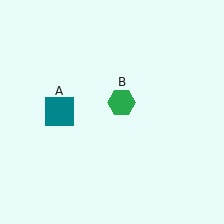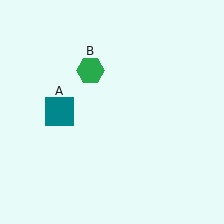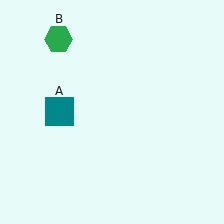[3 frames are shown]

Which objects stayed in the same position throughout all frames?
Teal square (object A) remained stationary.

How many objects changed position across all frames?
1 object changed position: green hexagon (object B).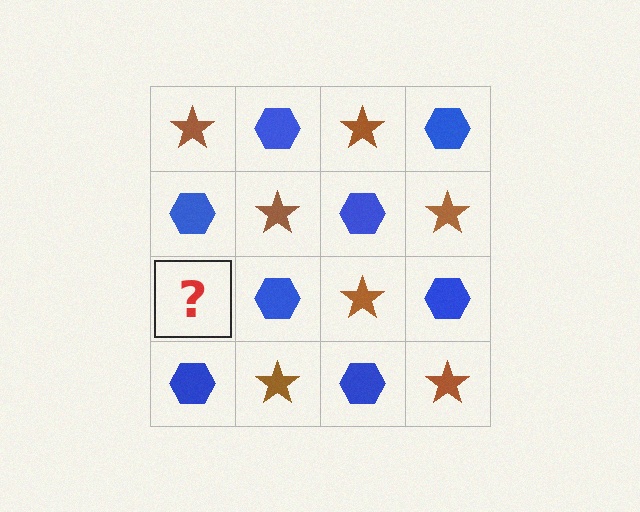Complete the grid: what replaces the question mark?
The question mark should be replaced with a brown star.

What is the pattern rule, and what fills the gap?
The rule is that it alternates brown star and blue hexagon in a checkerboard pattern. The gap should be filled with a brown star.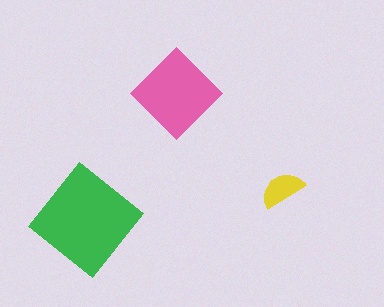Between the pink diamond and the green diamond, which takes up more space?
The green diamond.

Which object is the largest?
The green diamond.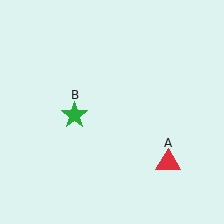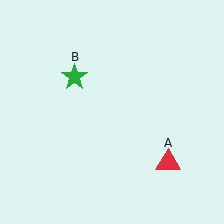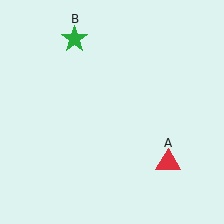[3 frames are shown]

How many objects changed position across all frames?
1 object changed position: green star (object B).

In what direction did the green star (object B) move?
The green star (object B) moved up.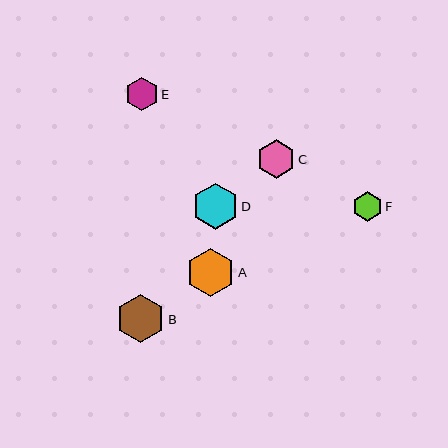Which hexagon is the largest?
Hexagon B is the largest with a size of approximately 49 pixels.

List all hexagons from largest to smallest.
From largest to smallest: B, A, D, C, E, F.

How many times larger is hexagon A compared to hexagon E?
Hexagon A is approximately 1.5 times the size of hexagon E.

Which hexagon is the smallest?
Hexagon F is the smallest with a size of approximately 29 pixels.